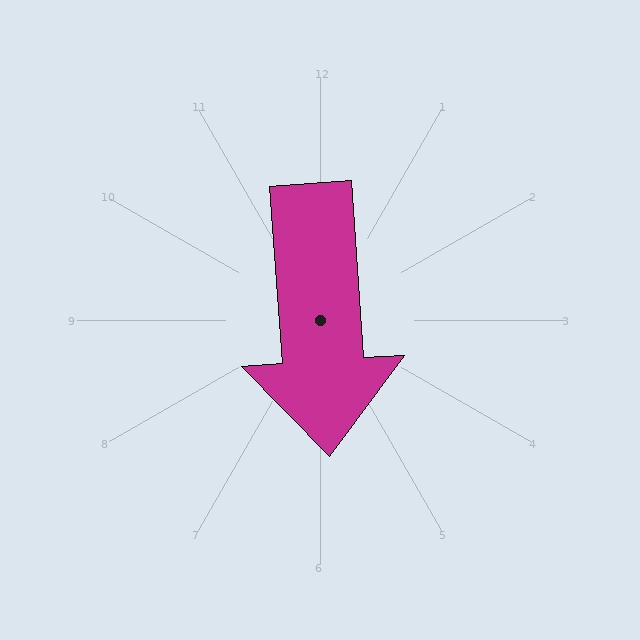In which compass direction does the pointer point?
South.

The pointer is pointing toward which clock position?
Roughly 6 o'clock.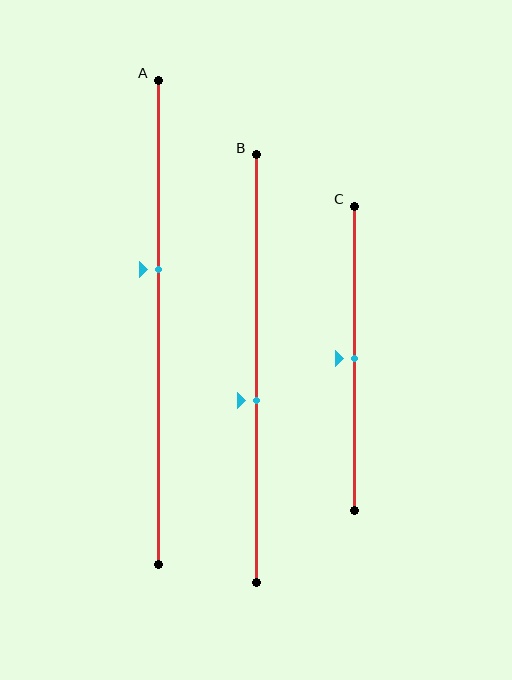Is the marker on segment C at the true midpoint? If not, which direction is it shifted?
Yes, the marker on segment C is at the true midpoint.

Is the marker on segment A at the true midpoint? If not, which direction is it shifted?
No, the marker on segment A is shifted upward by about 11% of the segment length.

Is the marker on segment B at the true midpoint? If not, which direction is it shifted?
No, the marker on segment B is shifted downward by about 7% of the segment length.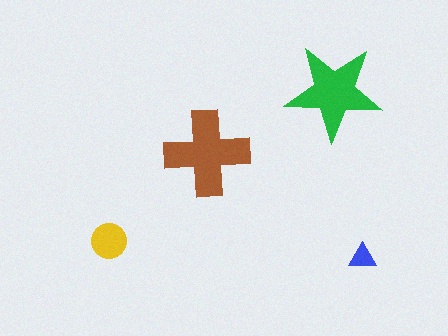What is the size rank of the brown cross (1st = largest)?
1st.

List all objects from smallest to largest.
The blue triangle, the yellow circle, the green star, the brown cross.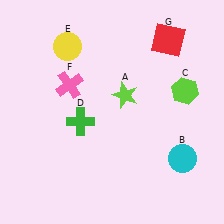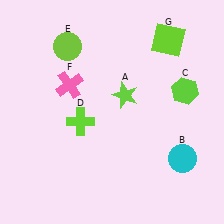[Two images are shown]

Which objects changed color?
D changed from green to lime. E changed from yellow to lime. G changed from red to lime.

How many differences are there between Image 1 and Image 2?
There are 3 differences between the two images.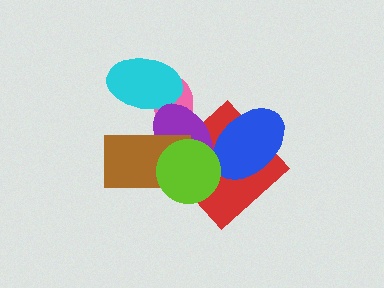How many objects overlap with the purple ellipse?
6 objects overlap with the purple ellipse.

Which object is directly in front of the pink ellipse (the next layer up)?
The cyan ellipse is directly in front of the pink ellipse.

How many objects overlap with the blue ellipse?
3 objects overlap with the blue ellipse.